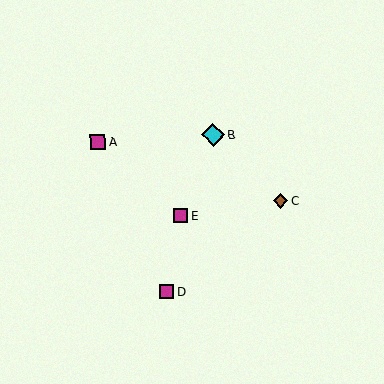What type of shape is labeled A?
Shape A is a magenta square.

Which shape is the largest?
The cyan diamond (labeled B) is the largest.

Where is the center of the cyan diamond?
The center of the cyan diamond is at (213, 135).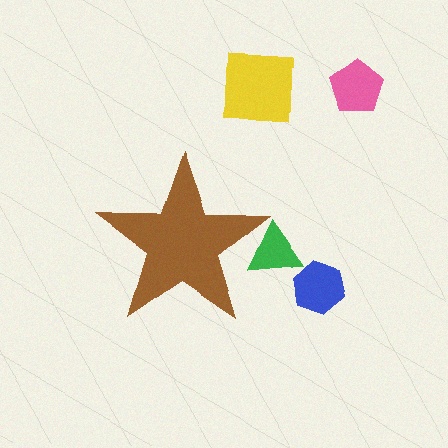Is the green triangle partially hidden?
Yes, the green triangle is partially hidden behind the brown star.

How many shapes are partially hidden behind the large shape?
1 shape is partially hidden.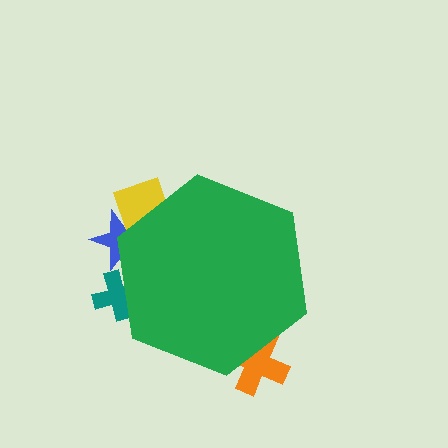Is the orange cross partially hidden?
Yes, the orange cross is partially hidden behind the green hexagon.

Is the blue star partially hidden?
Yes, the blue star is partially hidden behind the green hexagon.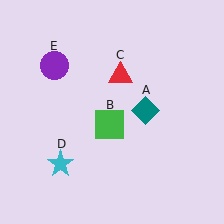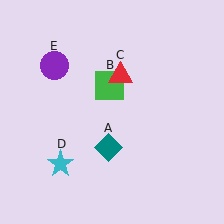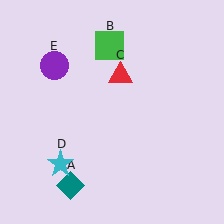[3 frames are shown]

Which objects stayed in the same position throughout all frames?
Red triangle (object C) and cyan star (object D) and purple circle (object E) remained stationary.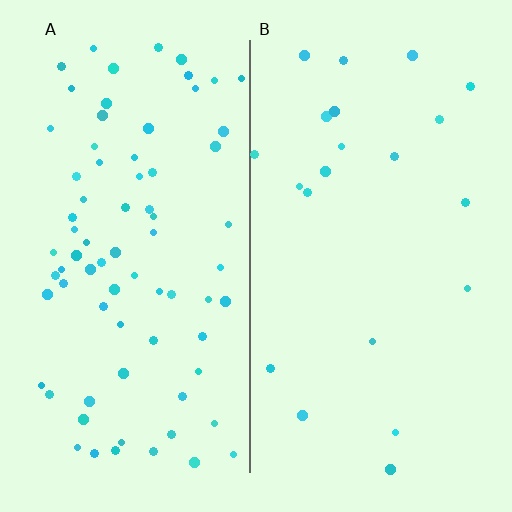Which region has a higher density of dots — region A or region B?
A (the left).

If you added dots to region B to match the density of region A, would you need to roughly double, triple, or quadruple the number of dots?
Approximately quadruple.